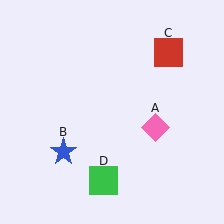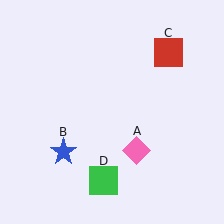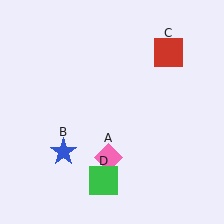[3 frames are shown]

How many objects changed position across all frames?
1 object changed position: pink diamond (object A).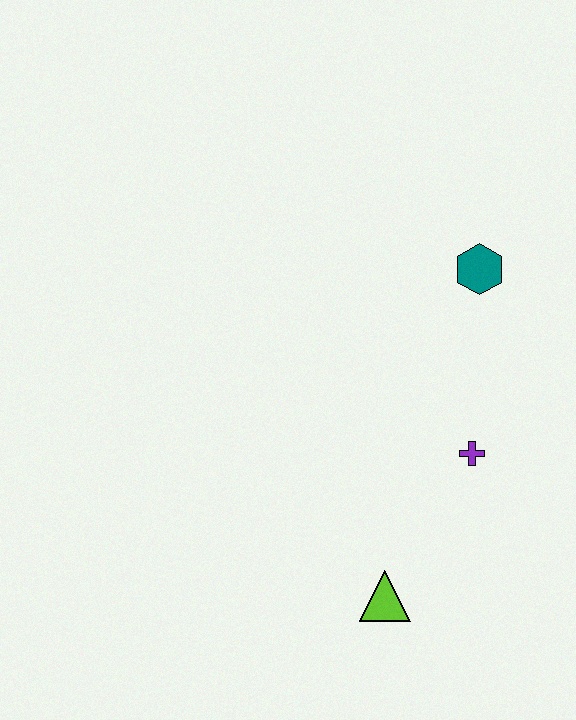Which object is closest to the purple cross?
The lime triangle is closest to the purple cross.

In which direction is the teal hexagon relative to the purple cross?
The teal hexagon is above the purple cross.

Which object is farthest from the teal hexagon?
The lime triangle is farthest from the teal hexagon.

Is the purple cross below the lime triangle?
No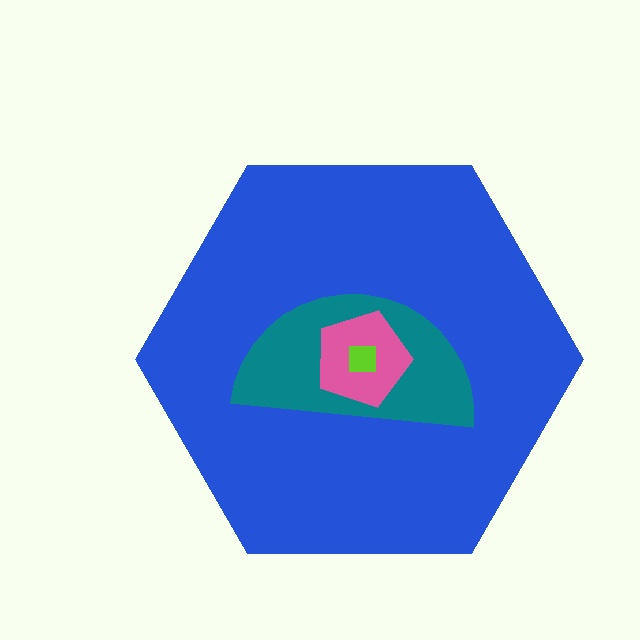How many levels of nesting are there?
4.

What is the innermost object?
The lime square.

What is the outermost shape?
The blue hexagon.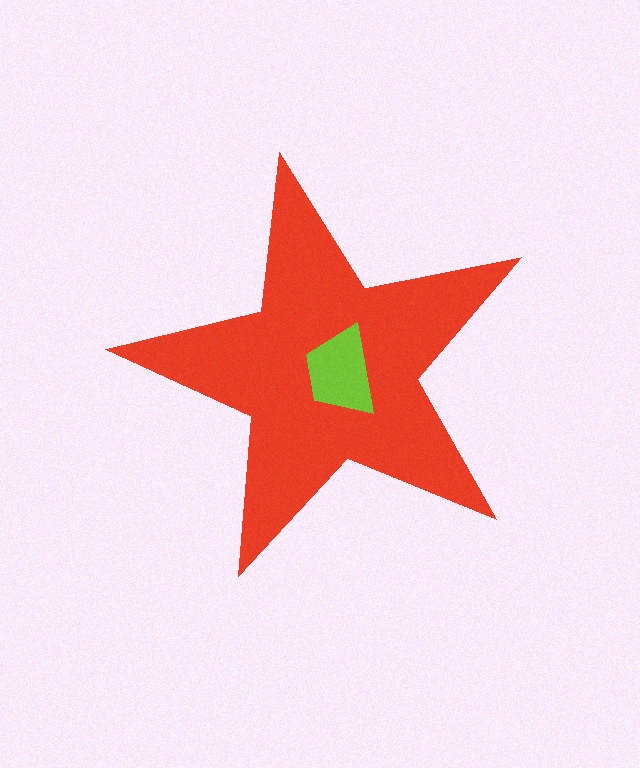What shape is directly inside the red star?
The lime trapezoid.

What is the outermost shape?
The red star.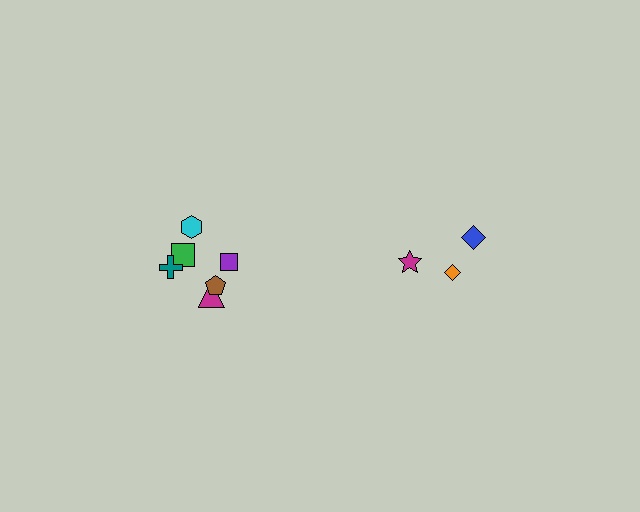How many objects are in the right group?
There are 3 objects.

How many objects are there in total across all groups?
There are 9 objects.